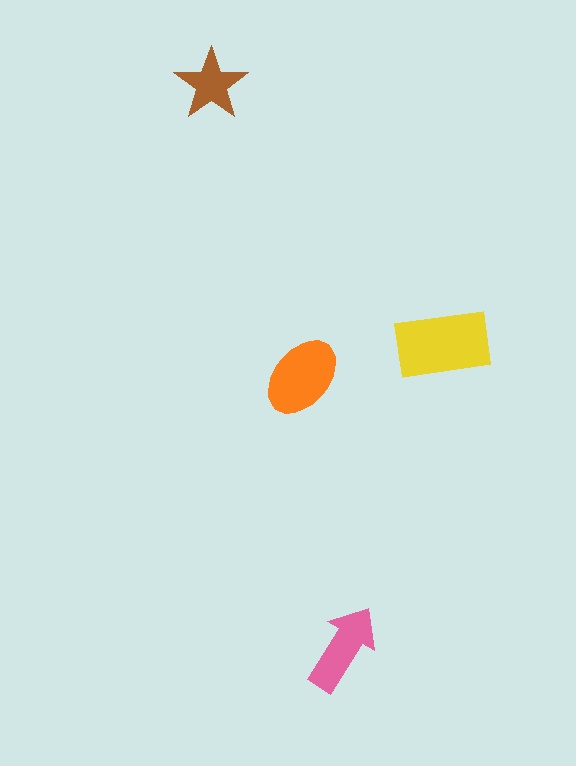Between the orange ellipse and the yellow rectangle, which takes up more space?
The yellow rectangle.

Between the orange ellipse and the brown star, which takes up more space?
The orange ellipse.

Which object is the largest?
The yellow rectangle.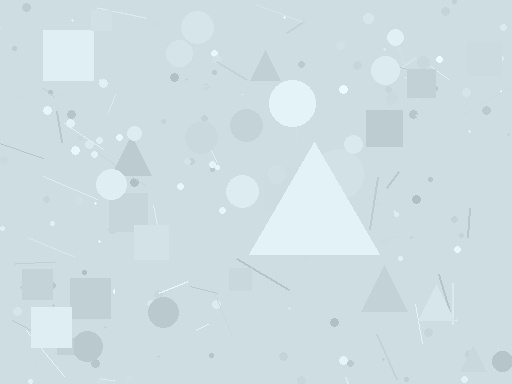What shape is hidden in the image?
A triangle is hidden in the image.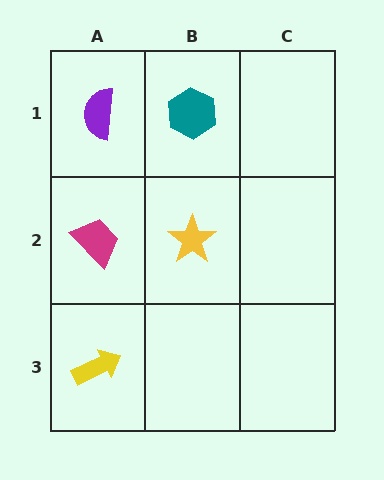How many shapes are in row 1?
2 shapes.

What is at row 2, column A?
A magenta trapezoid.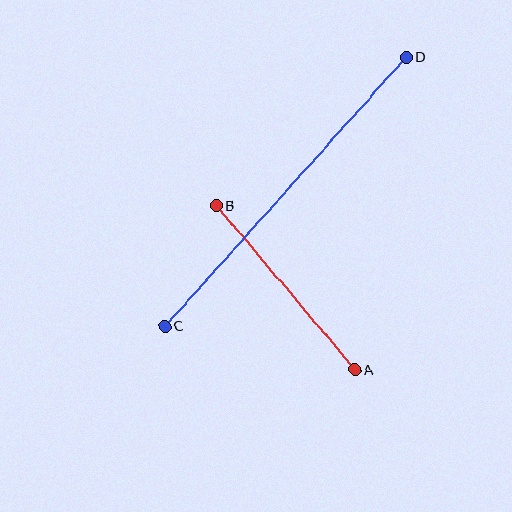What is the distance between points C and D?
The distance is approximately 361 pixels.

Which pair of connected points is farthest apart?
Points C and D are farthest apart.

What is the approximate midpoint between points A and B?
The midpoint is at approximately (286, 288) pixels.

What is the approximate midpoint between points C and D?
The midpoint is at approximately (285, 192) pixels.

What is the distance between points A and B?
The distance is approximately 215 pixels.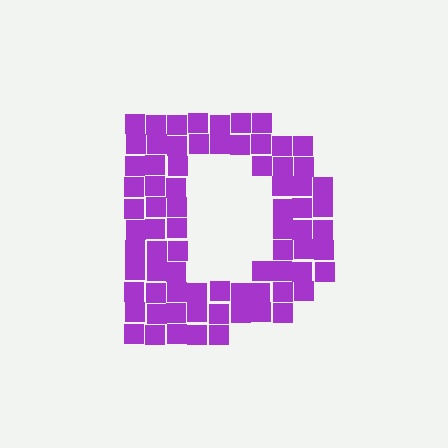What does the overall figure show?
The overall figure shows the letter D.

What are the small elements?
The small elements are squares.